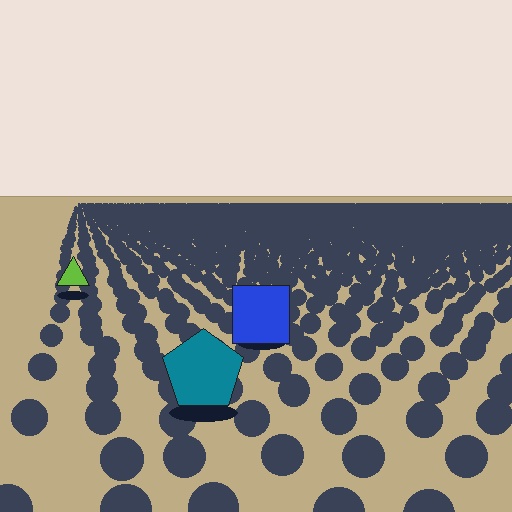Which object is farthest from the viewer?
The lime triangle is farthest from the viewer. It appears smaller and the ground texture around it is denser.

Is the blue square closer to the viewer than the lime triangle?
Yes. The blue square is closer — you can tell from the texture gradient: the ground texture is coarser near it.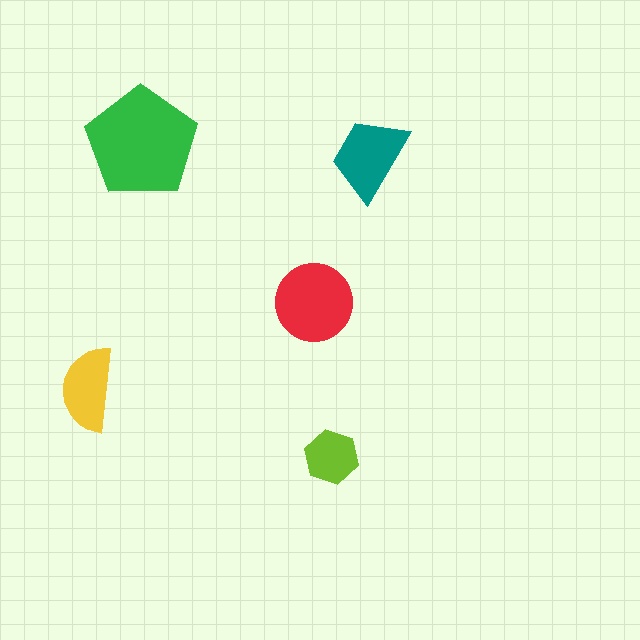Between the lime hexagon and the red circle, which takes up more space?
The red circle.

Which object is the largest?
The green pentagon.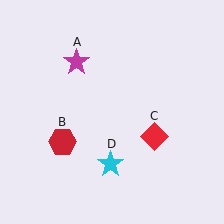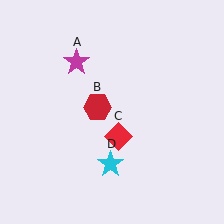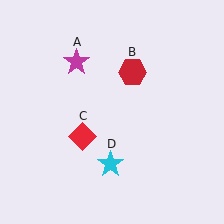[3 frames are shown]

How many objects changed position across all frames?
2 objects changed position: red hexagon (object B), red diamond (object C).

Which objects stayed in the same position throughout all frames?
Magenta star (object A) and cyan star (object D) remained stationary.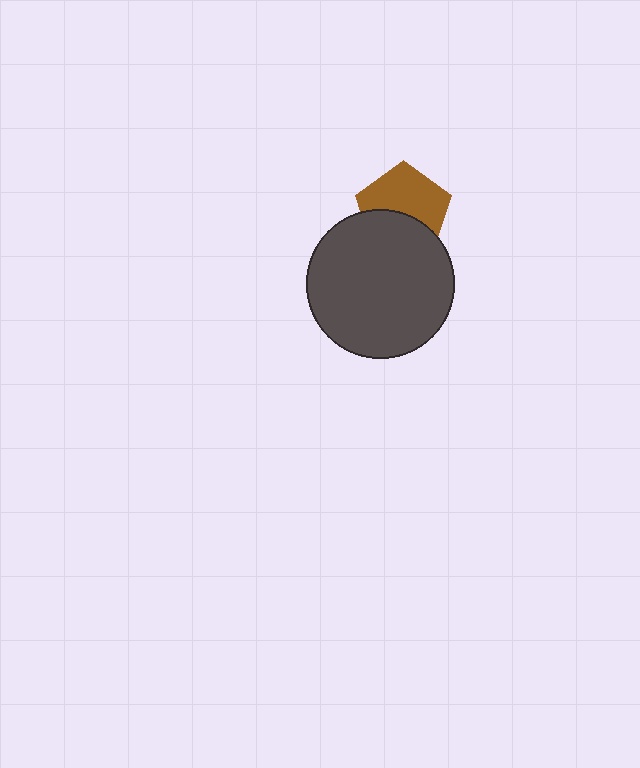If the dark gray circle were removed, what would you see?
You would see the complete brown pentagon.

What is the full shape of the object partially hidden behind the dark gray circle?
The partially hidden object is a brown pentagon.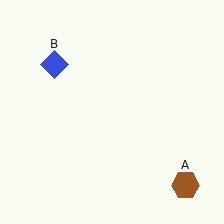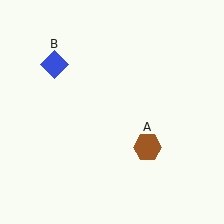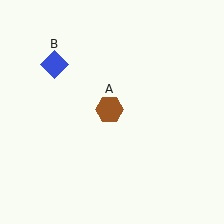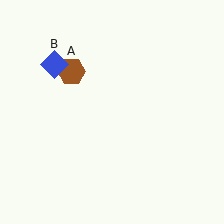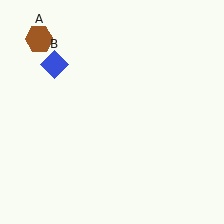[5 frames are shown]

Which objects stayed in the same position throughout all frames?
Blue diamond (object B) remained stationary.